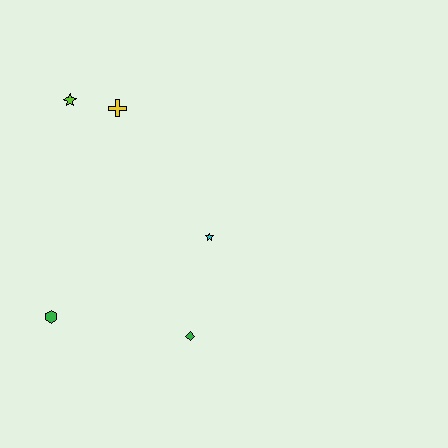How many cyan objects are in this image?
There is 1 cyan object.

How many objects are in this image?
There are 5 objects.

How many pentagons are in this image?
There are no pentagons.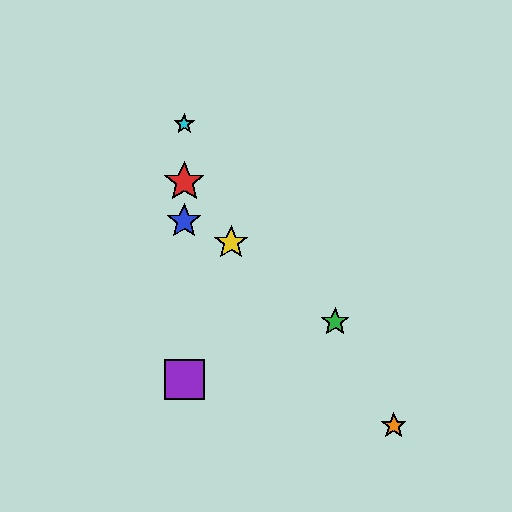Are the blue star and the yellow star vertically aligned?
No, the blue star is at x≈184 and the yellow star is at x≈231.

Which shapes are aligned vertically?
The red star, the blue star, the purple square, the cyan star are aligned vertically.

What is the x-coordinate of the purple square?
The purple square is at x≈184.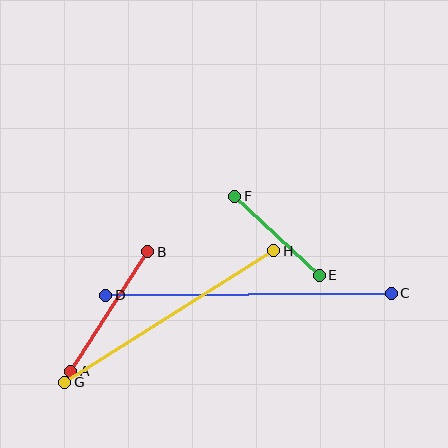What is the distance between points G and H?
The distance is approximately 247 pixels.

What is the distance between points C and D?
The distance is approximately 285 pixels.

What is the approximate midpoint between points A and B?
The midpoint is at approximately (109, 312) pixels.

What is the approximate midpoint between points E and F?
The midpoint is at approximately (277, 236) pixels.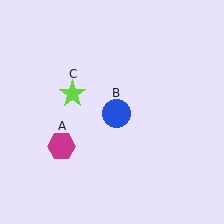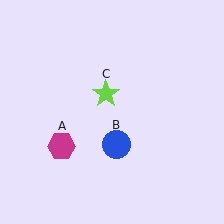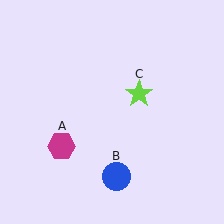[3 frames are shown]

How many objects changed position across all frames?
2 objects changed position: blue circle (object B), lime star (object C).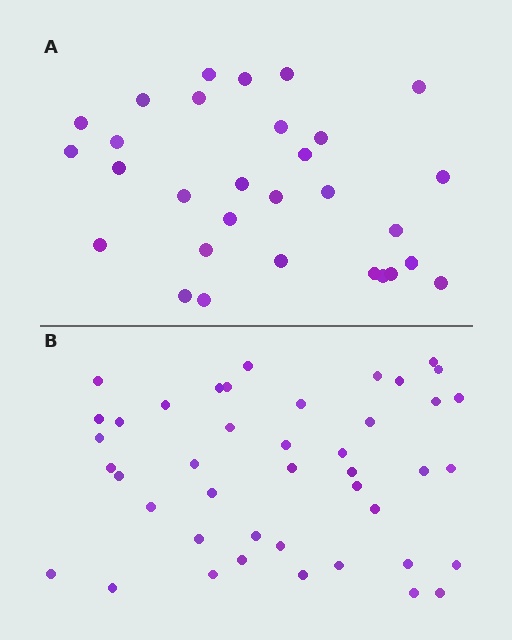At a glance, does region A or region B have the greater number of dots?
Region B (the bottom region) has more dots.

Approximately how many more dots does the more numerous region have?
Region B has approximately 15 more dots than region A.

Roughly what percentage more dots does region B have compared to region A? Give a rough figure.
About 45% more.